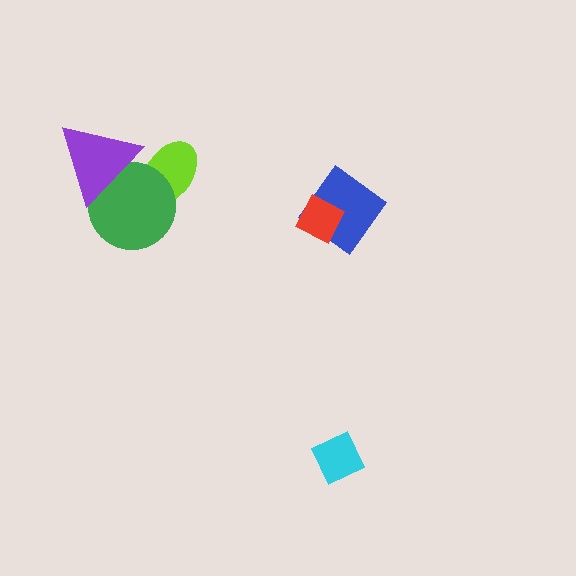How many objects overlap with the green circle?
2 objects overlap with the green circle.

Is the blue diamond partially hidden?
Yes, it is partially covered by another shape.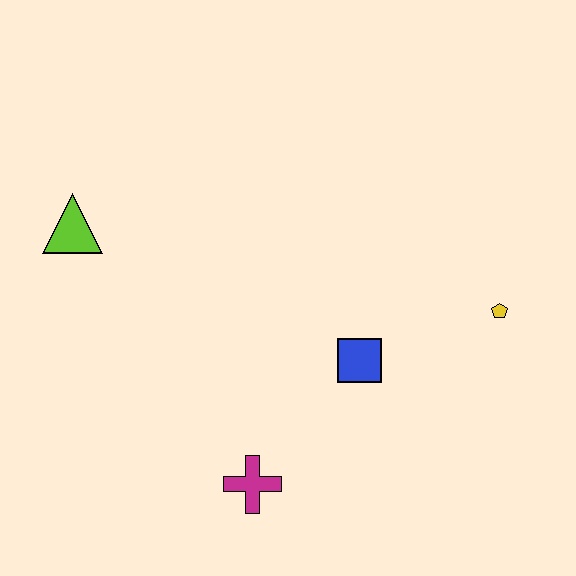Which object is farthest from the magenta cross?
The lime triangle is farthest from the magenta cross.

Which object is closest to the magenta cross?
The blue square is closest to the magenta cross.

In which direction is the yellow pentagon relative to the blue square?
The yellow pentagon is to the right of the blue square.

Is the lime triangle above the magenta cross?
Yes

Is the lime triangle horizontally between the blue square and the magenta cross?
No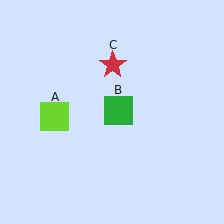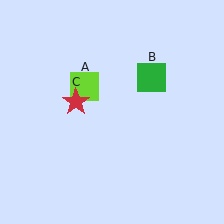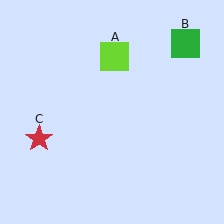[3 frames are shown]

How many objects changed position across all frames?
3 objects changed position: lime square (object A), green square (object B), red star (object C).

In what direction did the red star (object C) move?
The red star (object C) moved down and to the left.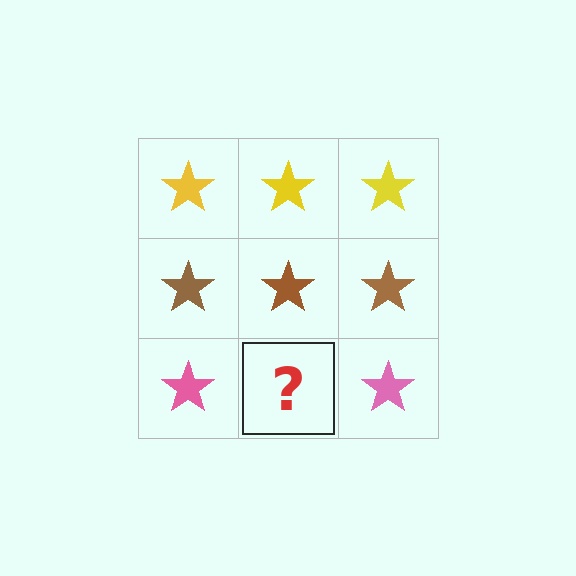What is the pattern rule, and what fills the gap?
The rule is that each row has a consistent color. The gap should be filled with a pink star.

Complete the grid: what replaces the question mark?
The question mark should be replaced with a pink star.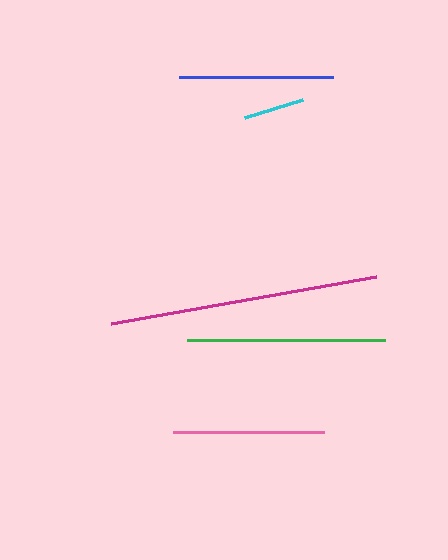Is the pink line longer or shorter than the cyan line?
The pink line is longer than the cyan line.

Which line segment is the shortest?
The cyan line is the shortest at approximately 62 pixels.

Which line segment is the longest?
The magenta line is the longest at approximately 269 pixels.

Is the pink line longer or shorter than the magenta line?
The magenta line is longer than the pink line.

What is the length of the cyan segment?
The cyan segment is approximately 62 pixels long.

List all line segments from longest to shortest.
From longest to shortest: magenta, green, blue, pink, cyan.